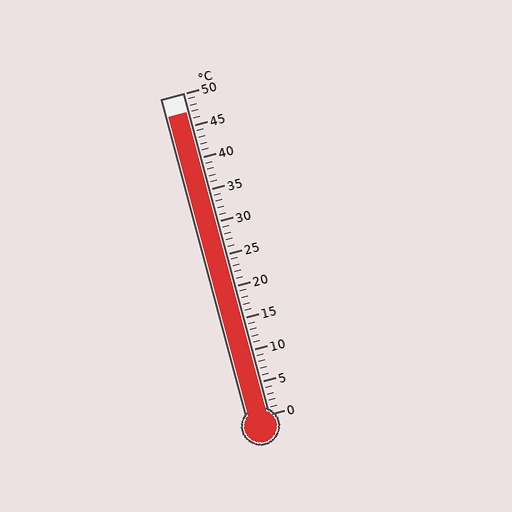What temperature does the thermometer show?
The thermometer shows approximately 47°C.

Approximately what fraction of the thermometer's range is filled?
The thermometer is filled to approximately 95% of its range.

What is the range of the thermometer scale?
The thermometer scale ranges from 0°C to 50°C.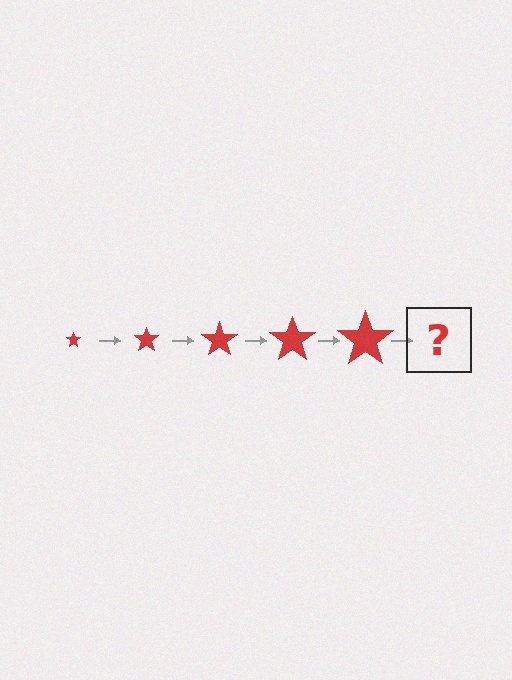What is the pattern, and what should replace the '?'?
The pattern is that the star gets progressively larger each step. The '?' should be a red star, larger than the previous one.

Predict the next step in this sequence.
The next step is a red star, larger than the previous one.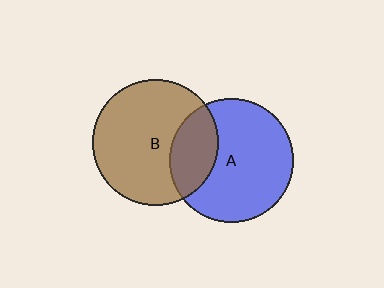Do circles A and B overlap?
Yes.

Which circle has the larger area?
Circle B (brown).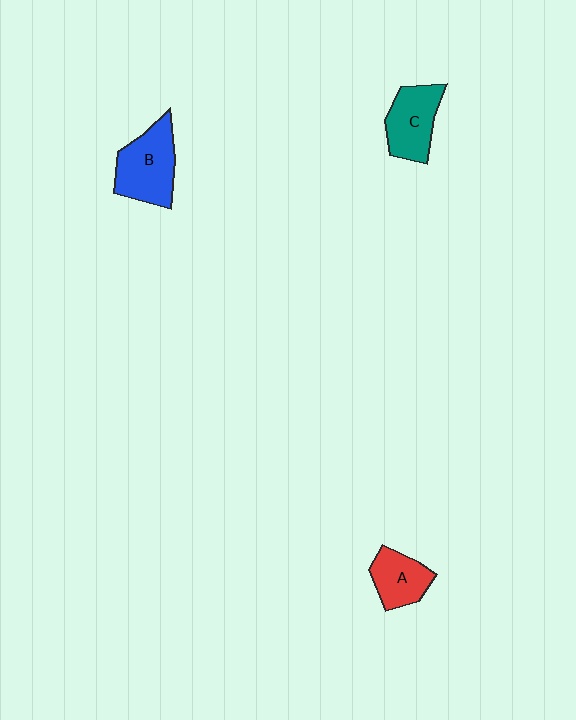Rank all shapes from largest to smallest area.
From largest to smallest: B (blue), C (teal), A (red).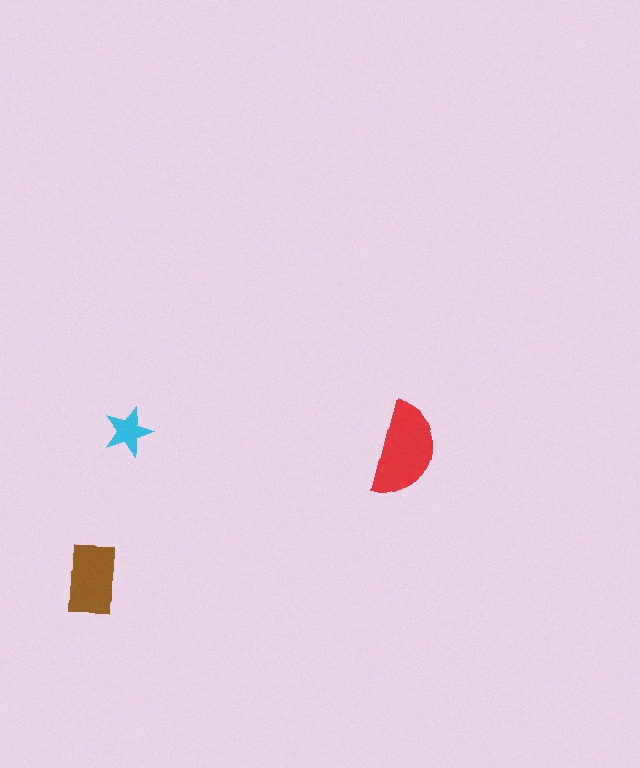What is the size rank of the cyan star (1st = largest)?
3rd.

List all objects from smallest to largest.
The cyan star, the brown rectangle, the red semicircle.